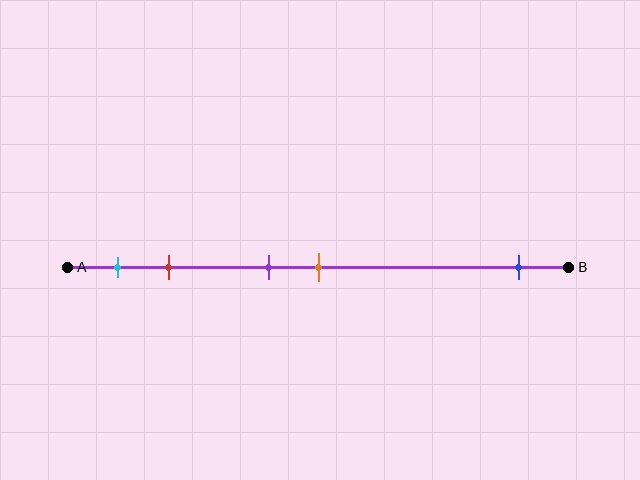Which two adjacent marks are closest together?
The purple and orange marks are the closest adjacent pair.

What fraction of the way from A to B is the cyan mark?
The cyan mark is approximately 10% (0.1) of the way from A to B.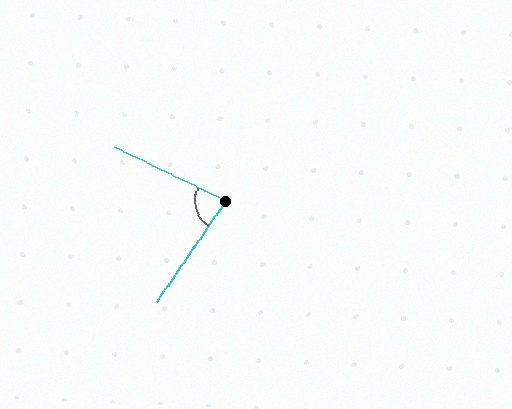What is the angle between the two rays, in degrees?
Approximately 82 degrees.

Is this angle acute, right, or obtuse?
It is acute.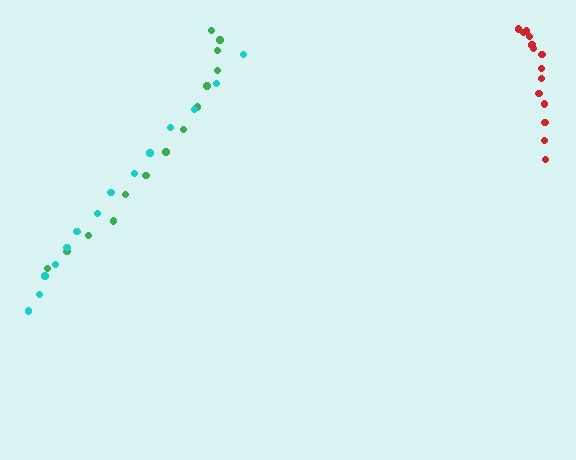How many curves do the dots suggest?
There are 3 distinct paths.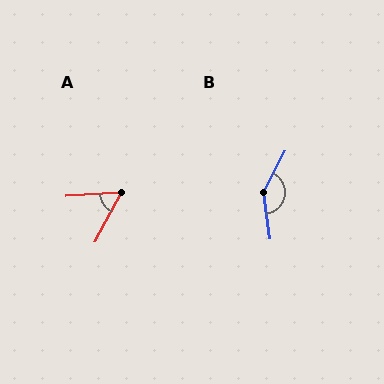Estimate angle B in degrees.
Approximately 144 degrees.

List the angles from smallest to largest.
A (58°), B (144°).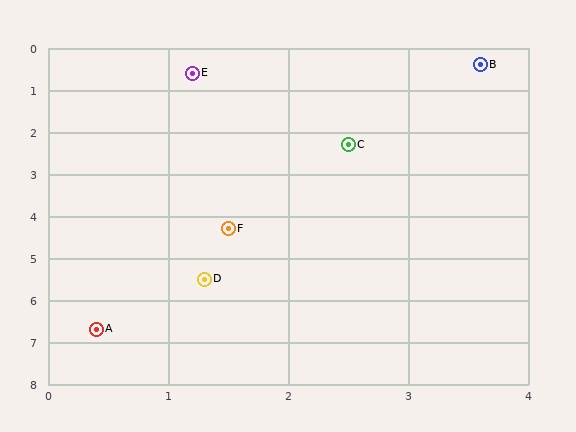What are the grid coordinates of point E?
Point E is at approximately (1.2, 0.6).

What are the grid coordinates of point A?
Point A is at approximately (0.4, 6.7).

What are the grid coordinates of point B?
Point B is at approximately (3.6, 0.4).